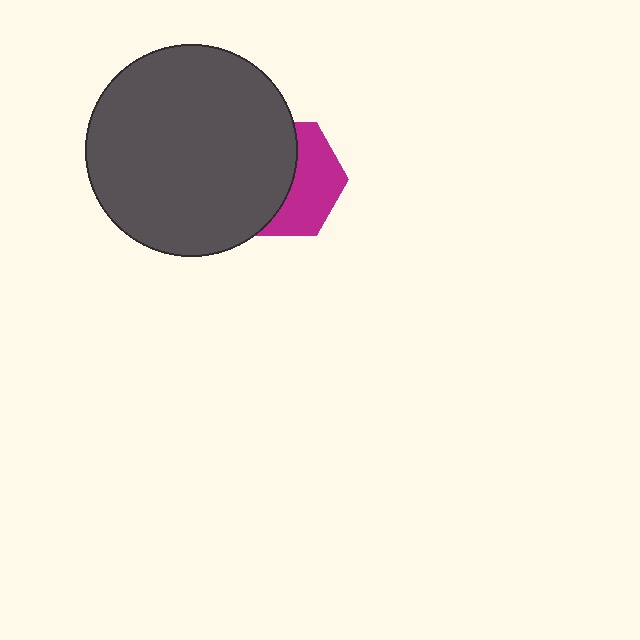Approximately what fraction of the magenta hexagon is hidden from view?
Roughly 55% of the magenta hexagon is hidden behind the dark gray circle.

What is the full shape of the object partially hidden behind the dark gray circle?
The partially hidden object is a magenta hexagon.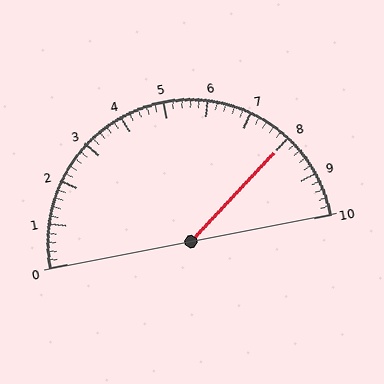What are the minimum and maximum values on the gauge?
The gauge ranges from 0 to 10.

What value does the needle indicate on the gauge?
The needle indicates approximately 8.0.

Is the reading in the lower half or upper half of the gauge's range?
The reading is in the upper half of the range (0 to 10).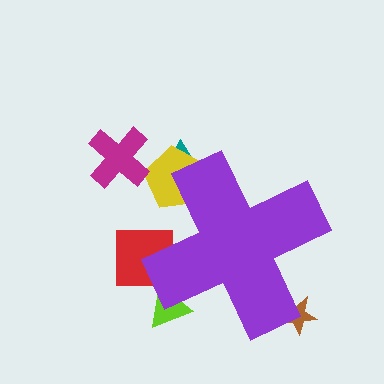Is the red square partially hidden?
Yes, the red square is partially hidden behind the purple cross.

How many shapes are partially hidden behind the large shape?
5 shapes are partially hidden.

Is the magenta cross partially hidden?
No, the magenta cross is fully visible.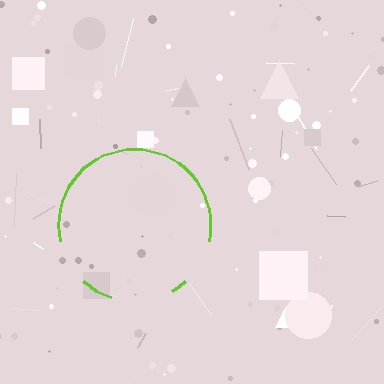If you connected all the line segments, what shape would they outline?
They would outline a circle.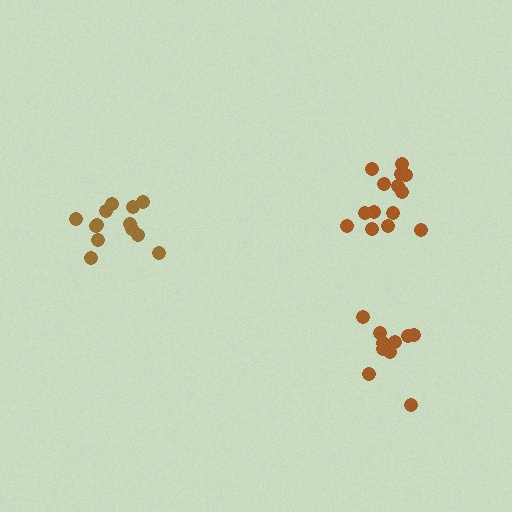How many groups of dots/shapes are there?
There are 3 groups.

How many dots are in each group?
Group 1: 10 dots, Group 2: 13 dots, Group 3: 14 dots (37 total).